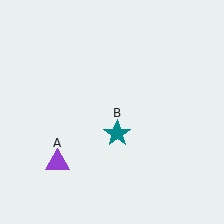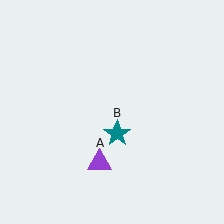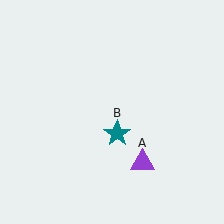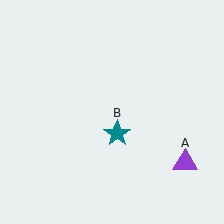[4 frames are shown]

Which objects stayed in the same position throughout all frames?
Teal star (object B) remained stationary.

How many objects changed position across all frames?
1 object changed position: purple triangle (object A).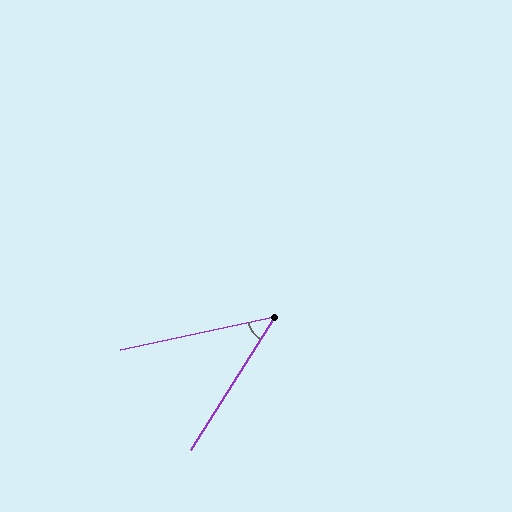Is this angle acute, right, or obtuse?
It is acute.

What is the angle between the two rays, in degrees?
Approximately 46 degrees.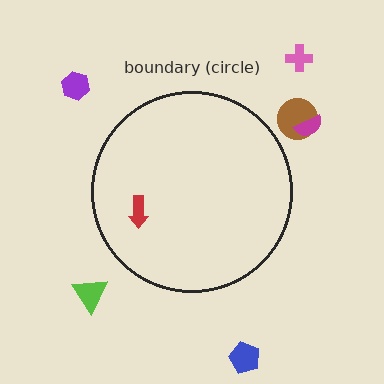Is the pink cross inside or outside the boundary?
Outside.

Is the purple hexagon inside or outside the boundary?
Outside.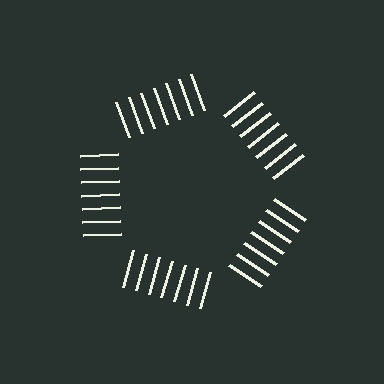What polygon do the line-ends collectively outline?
An illusory pentagon — the line segments terminate on its edges but no continuous stroke is drawn.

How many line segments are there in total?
35 — 7 along each of the 5 edges.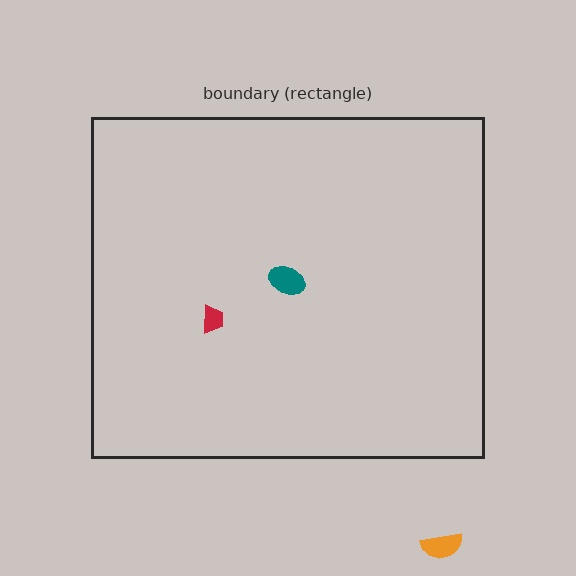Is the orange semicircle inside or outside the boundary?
Outside.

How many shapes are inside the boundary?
2 inside, 1 outside.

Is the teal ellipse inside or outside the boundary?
Inside.